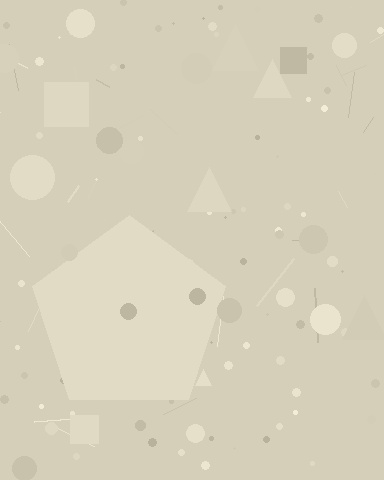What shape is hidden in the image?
A pentagon is hidden in the image.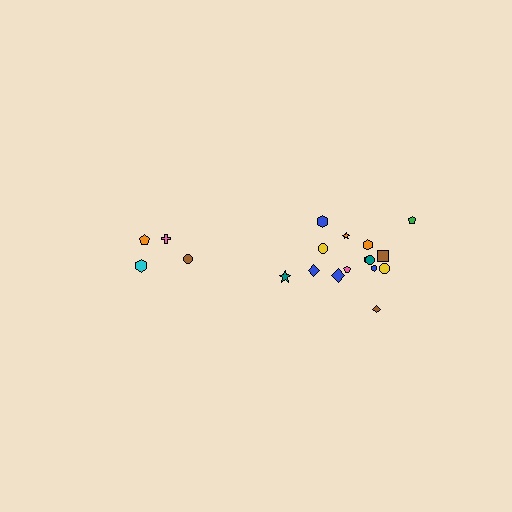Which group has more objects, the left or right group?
The right group.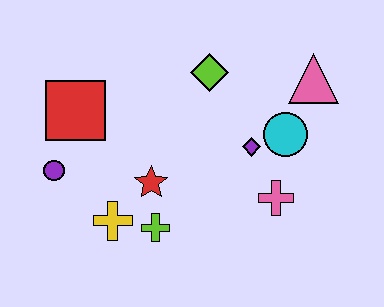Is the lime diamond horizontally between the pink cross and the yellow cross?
Yes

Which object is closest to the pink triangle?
The cyan circle is closest to the pink triangle.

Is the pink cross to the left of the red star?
No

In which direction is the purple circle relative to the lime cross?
The purple circle is to the left of the lime cross.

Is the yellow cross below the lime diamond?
Yes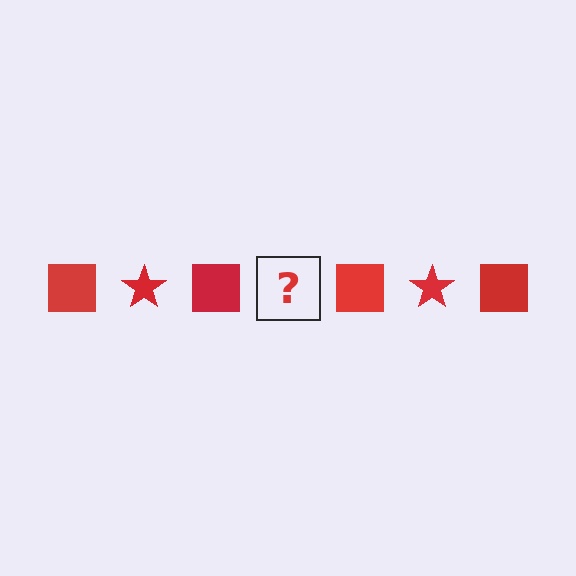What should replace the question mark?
The question mark should be replaced with a red star.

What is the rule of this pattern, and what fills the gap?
The rule is that the pattern cycles through square, star shapes in red. The gap should be filled with a red star.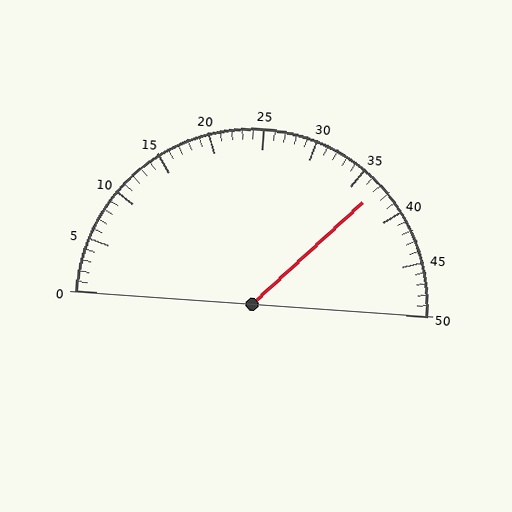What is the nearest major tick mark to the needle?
The nearest major tick mark is 35.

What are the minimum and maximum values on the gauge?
The gauge ranges from 0 to 50.